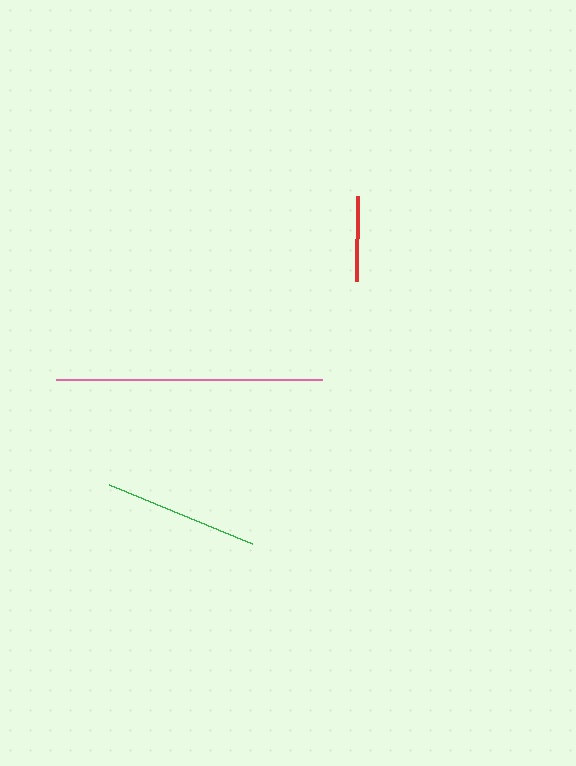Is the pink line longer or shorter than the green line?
The pink line is longer than the green line.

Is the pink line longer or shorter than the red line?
The pink line is longer than the red line.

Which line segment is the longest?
The pink line is the longest at approximately 266 pixels.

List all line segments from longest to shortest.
From longest to shortest: pink, green, red.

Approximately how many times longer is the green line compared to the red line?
The green line is approximately 1.8 times the length of the red line.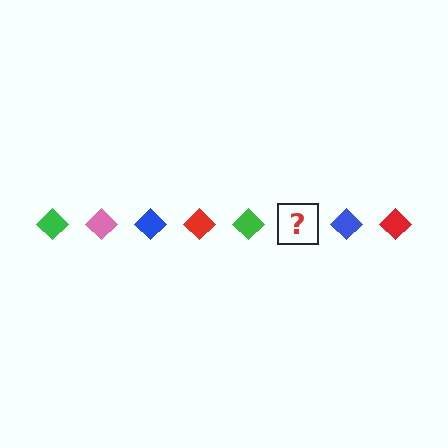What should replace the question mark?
The question mark should be replaced with a pink diamond.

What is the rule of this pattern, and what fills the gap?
The rule is that the pattern cycles through green, pink, blue, red diamonds. The gap should be filled with a pink diamond.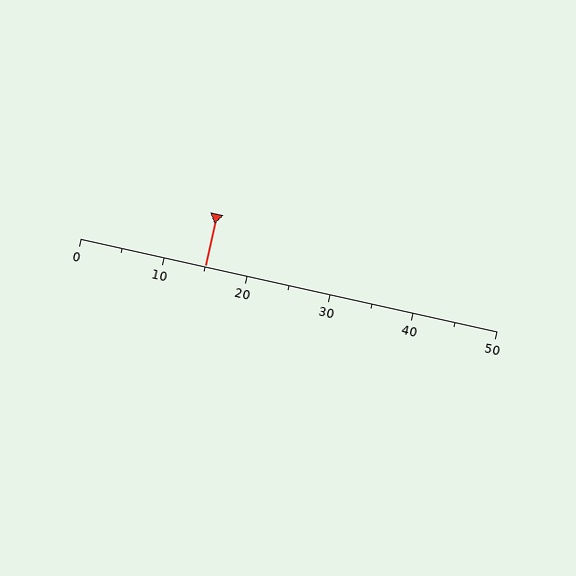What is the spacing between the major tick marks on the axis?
The major ticks are spaced 10 apart.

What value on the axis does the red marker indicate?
The marker indicates approximately 15.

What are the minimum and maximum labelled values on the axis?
The axis runs from 0 to 50.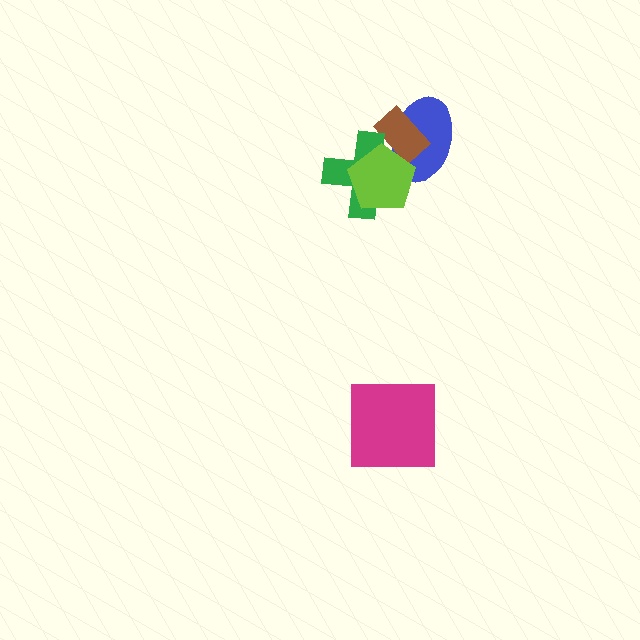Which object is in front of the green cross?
The lime pentagon is in front of the green cross.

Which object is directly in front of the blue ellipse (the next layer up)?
The brown rectangle is directly in front of the blue ellipse.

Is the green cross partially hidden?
Yes, it is partially covered by another shape.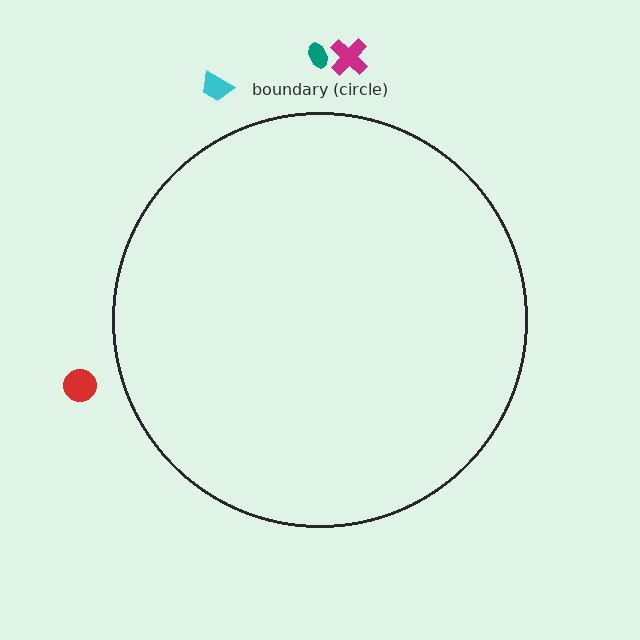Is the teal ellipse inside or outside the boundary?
Outside.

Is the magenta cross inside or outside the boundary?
Outside.